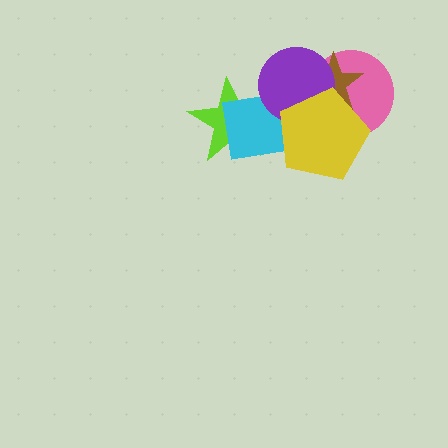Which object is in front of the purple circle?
The yellow pentagon is in front of the purple circle.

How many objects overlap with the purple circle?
4 objects overlap with the purple circle.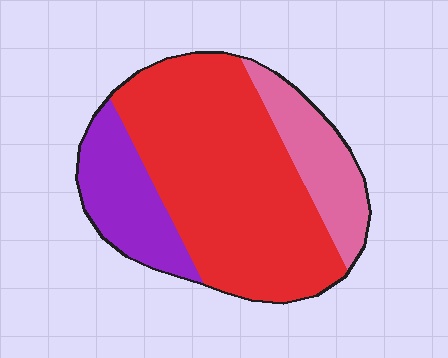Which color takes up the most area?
Red, at roughly 65%.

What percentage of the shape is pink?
Pink covers roughly 20% of the shape.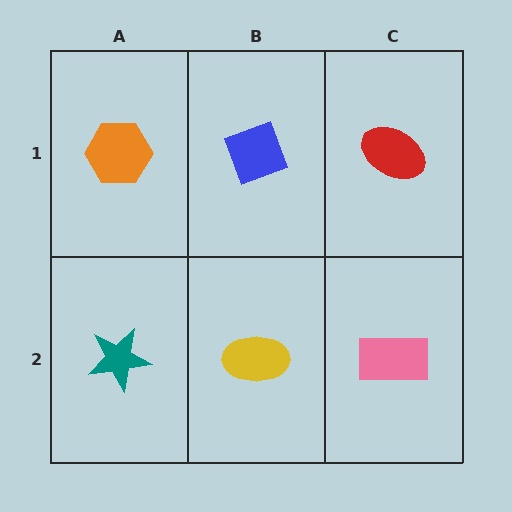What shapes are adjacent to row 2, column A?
An orange hexagon (row 1, column A), a yellow ellipse (row 2, column B).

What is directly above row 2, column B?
A blue diamond.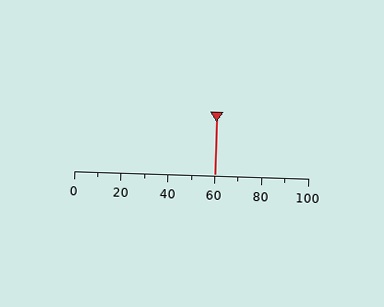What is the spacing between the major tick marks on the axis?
The major ticks are spaced 20 apart.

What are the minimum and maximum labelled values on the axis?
The axis runs from 0 to 100.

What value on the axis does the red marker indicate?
The marker indicates approximately 60.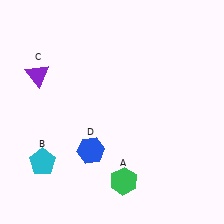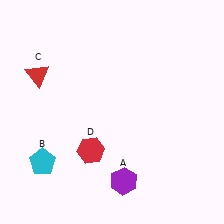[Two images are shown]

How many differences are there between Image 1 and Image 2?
There are 3 differences between the two images.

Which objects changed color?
A changed from green to purple. C changed from purple to red. D changed from blue to red.